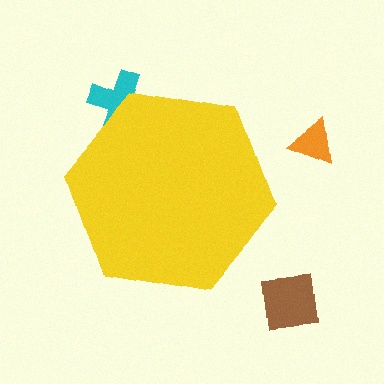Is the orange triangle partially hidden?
No, the orange triangle is fully visible.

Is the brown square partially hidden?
No, the brown square is fully visible.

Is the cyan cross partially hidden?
Yes, the cyan cross is partially hidden behind the yellow hexagon.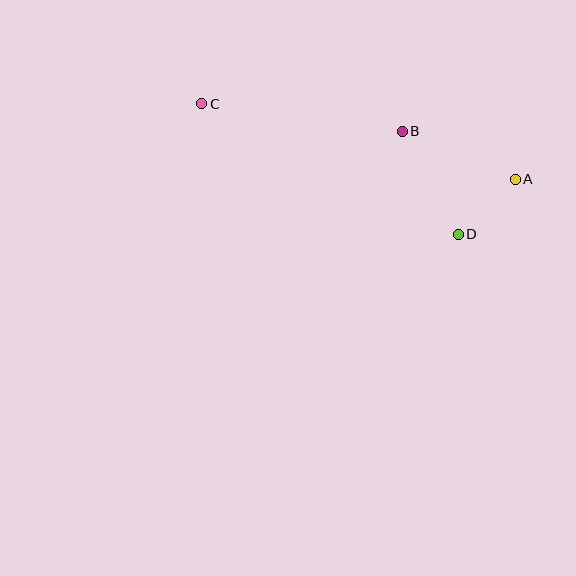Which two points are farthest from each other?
Points A and C are farthest from each other.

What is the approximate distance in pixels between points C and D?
The distance between C and D is approximately 288 pixels.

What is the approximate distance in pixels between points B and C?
The distance between B and C is approximately 202 pixels.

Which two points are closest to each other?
Points A and D are closest to each other.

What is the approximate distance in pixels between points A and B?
The distance between A and B is approximately 123 pixels.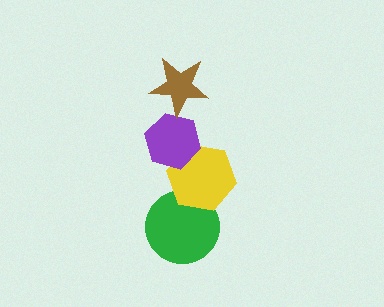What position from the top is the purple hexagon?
The purple hexagon is 2nd from the top.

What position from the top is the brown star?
The brown star is 1st from the top.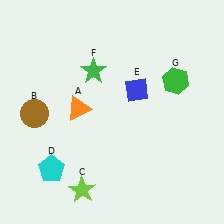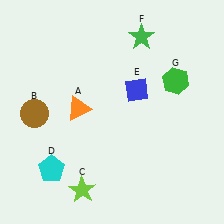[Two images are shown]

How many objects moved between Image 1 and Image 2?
1 object moved between the two images.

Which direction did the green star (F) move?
The green star (F) moved right.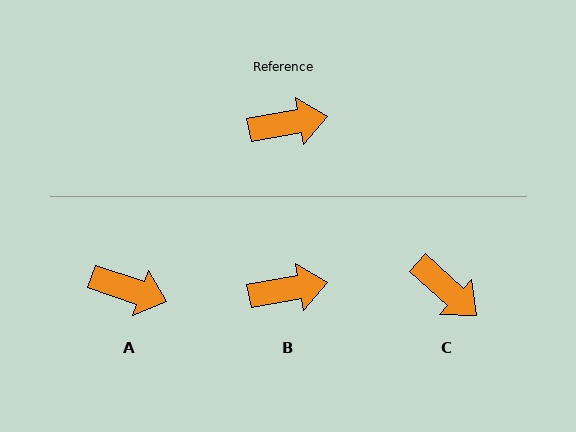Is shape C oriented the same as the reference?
No, it is off by about 53 degrees.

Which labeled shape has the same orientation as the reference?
B.